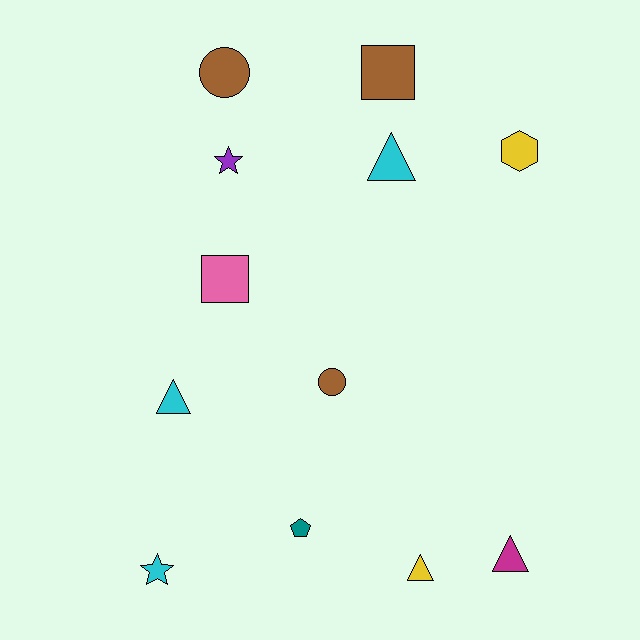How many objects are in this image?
There are 12 objects.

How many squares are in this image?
There are 2 squares.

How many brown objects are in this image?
There are 3 brown objects.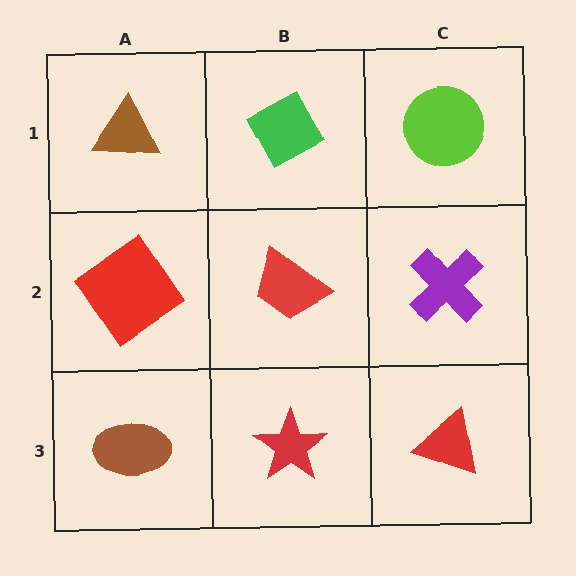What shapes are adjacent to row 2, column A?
A brown triangle (row 1, column A), a brown ellipse (row 3, column A), a red trapezoid (row 2, column B).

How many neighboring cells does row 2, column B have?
4.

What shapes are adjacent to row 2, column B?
A green diamond (row 1, column B), a red star (row 3, column B), a red diamond (row 2, column A), a purple cross (row 2, column C).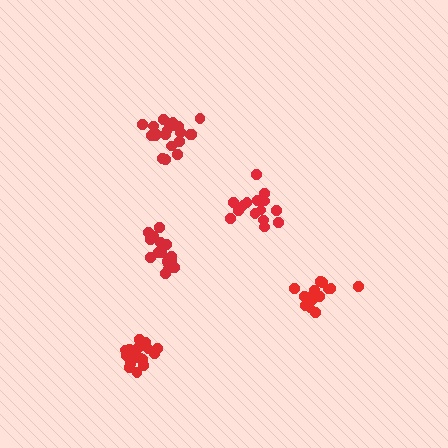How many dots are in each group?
Group 1: 20 dots, Group 2: 15 dots, Group 3: 15 dots, Group 4: 21 dots, Group 5: 16 dots (87 total).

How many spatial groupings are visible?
There are 5 spatial groupings.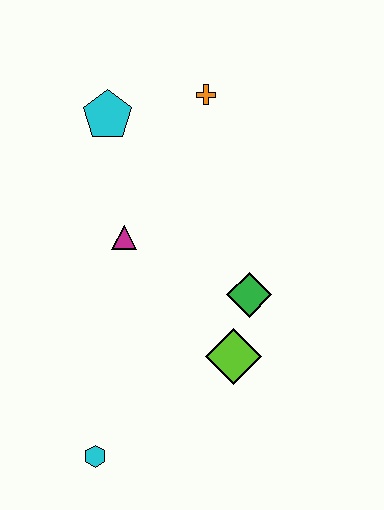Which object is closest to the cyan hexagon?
The lime diamond is closest to the cyan hexagon.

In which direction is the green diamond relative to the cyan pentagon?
The green diamond is below the cyan pentagon.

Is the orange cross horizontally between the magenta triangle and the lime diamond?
Yes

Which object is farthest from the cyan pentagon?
The cyan hexagon is farthest from the cyan pentagon.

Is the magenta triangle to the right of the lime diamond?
No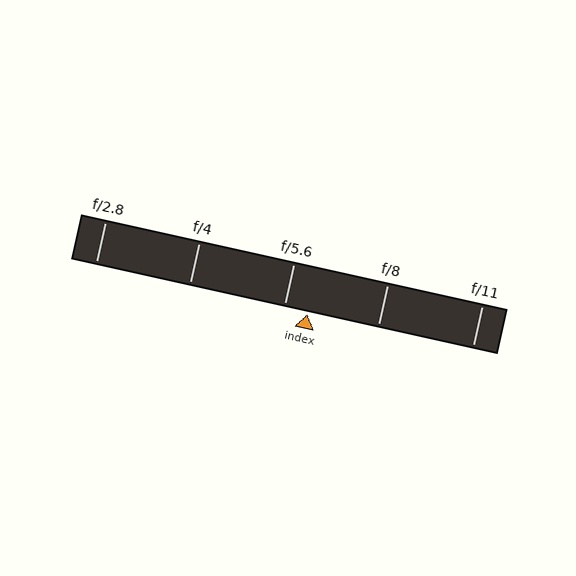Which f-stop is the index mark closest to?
The index mark is closest to f/5.6.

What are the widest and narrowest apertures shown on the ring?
The widest aperture shown is f/2.8 and the narrowest is f/11.